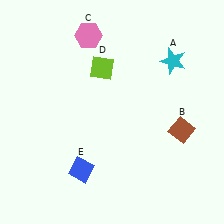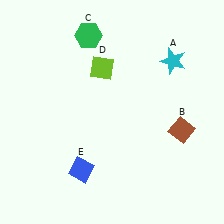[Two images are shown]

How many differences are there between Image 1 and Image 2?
There is 1 difference between the two images.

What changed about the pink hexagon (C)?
In Image 1, C is pink. In Image 2, it changed to green.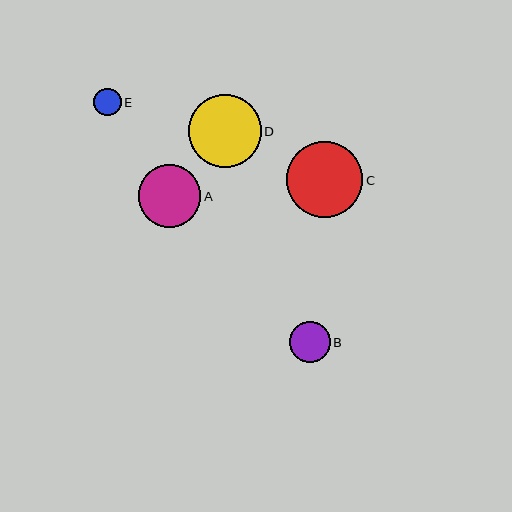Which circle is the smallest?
Circle E is the smallest with a size of approximately 27 pixels.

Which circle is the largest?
Circle C is the largest with a size of approximately 76 pixels.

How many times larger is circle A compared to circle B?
Circle A is approximately 1.5 times the size of circle B.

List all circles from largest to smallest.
From largest to smallest: C, D, A, B, E.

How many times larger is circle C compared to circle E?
Circle C is approximately 2.8 times the size of circle E.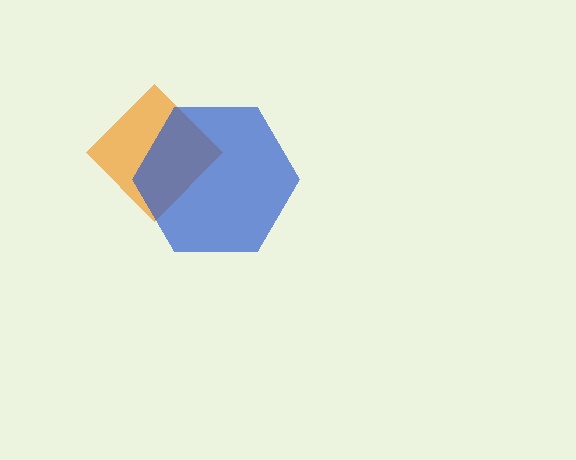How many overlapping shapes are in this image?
There are 2 overlapping shapes in the image.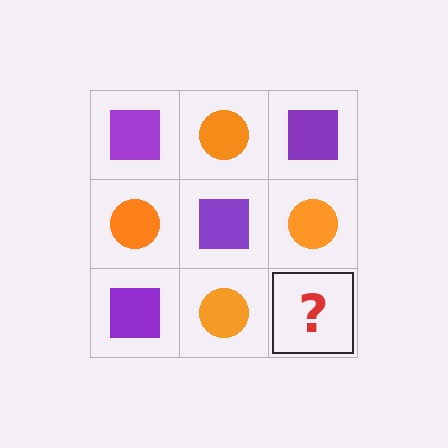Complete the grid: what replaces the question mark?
The question mark should be replaced with a purple square.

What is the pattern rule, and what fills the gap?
The rule is that it alternates purple square and orange circle in a checkerboard pattern. The gap should be filled with a purple square.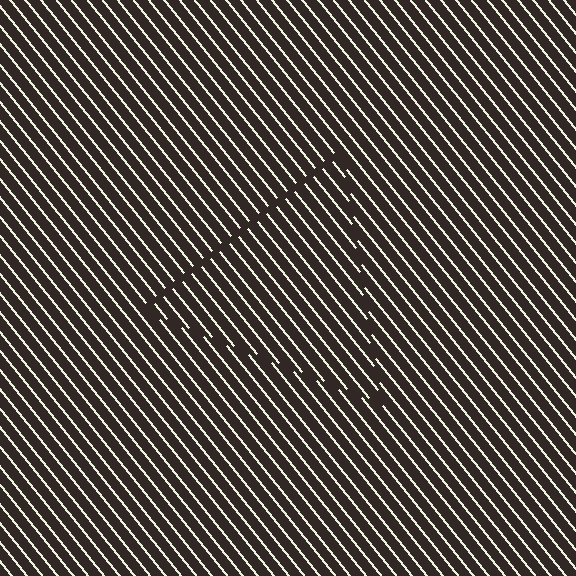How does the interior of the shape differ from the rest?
The interior of the shape contains the same grating, shifted by half a period — the contour is defined by the phase discontinuity where line-ends from the inner and outer gratings abut.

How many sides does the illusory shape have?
3 sides — the line-ends trace a triangle.